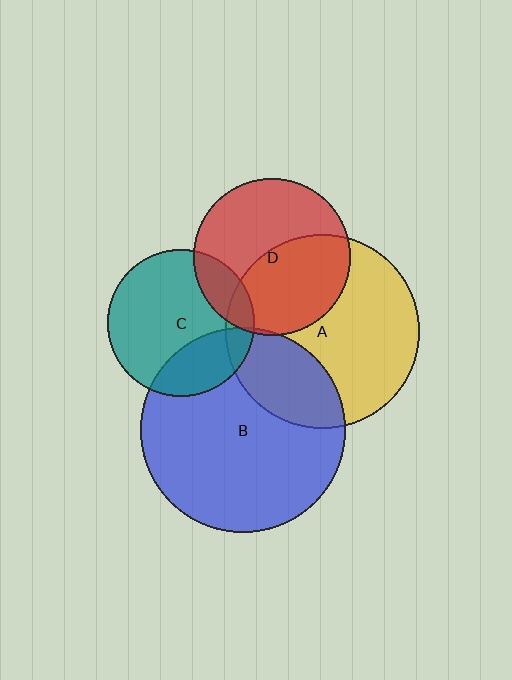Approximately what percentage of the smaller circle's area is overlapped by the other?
Approximately 25%.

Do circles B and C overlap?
Yes.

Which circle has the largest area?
Circle B (blue).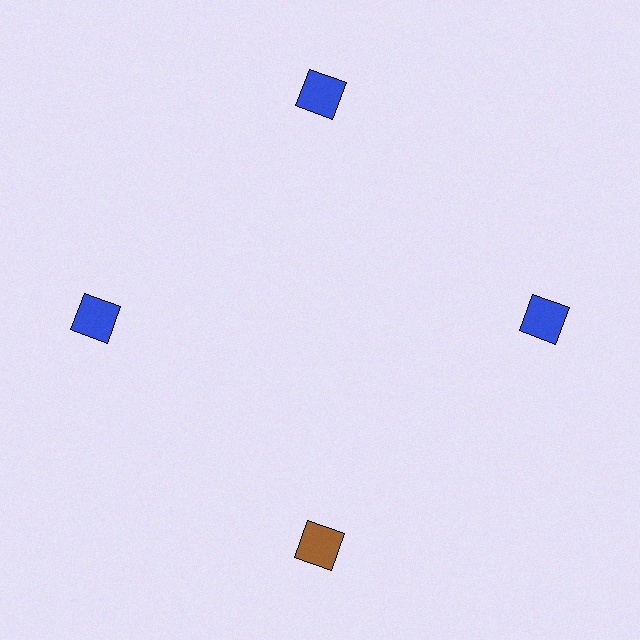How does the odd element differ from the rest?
It has a different color: brown instead of blue.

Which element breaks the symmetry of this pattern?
The brown square at roughly the 6 o'clock position breaks the symmetry. All other shapes are blue squares.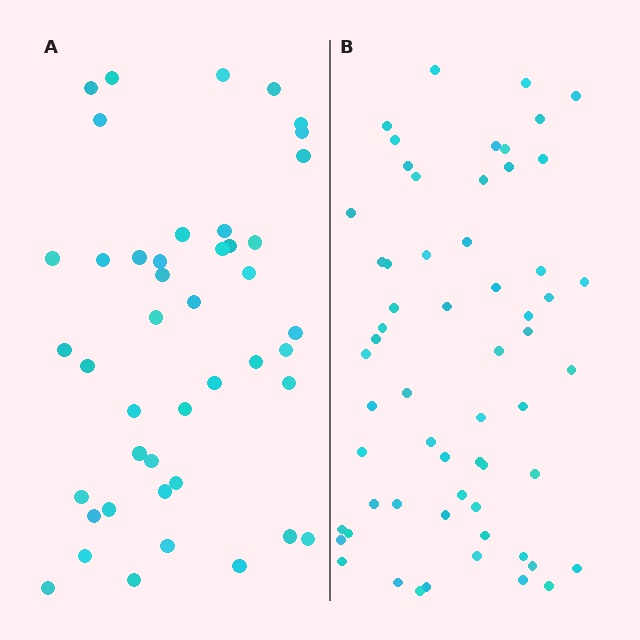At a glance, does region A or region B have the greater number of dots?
Region B (the right region) has more dots.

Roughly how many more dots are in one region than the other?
Region B has approximately 15 more dots than region A.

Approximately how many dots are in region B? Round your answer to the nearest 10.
About 60 dots.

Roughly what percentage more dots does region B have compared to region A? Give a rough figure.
About 35% more.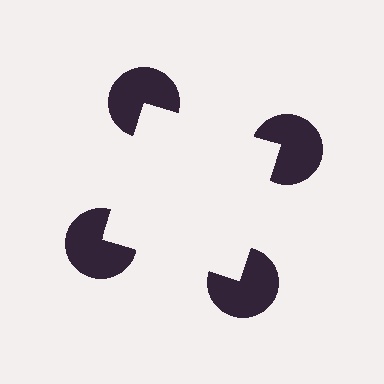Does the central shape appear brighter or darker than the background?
It typically appears slightly brighter than the background, even though no actual brightness change is drawn.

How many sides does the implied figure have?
4 sides.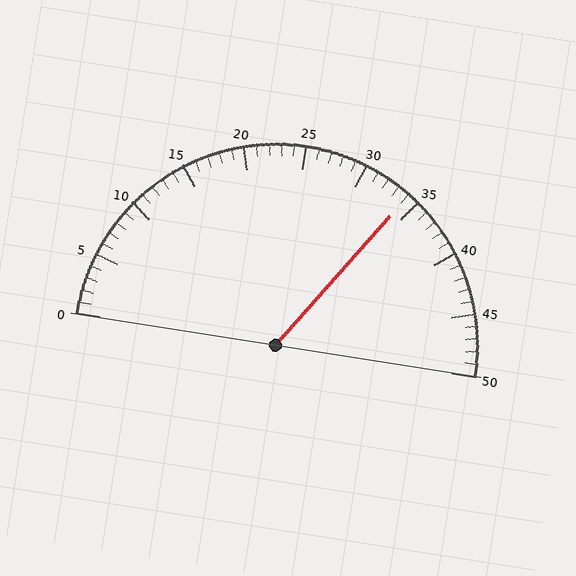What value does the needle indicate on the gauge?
The needle indicates approximately 34.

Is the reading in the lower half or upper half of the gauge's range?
The reading is in the upper half of the range (0 to 50).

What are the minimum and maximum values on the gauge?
The gauge ranges from 0 to 50.